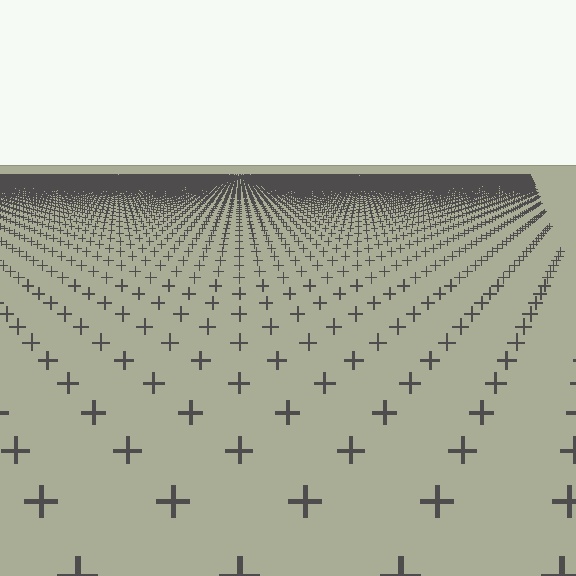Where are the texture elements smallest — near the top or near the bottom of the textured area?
Near the top.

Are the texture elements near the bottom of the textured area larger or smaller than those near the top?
Larger. Near the bottom, elements are closer to the viewer and appear at a bigger on-screen size.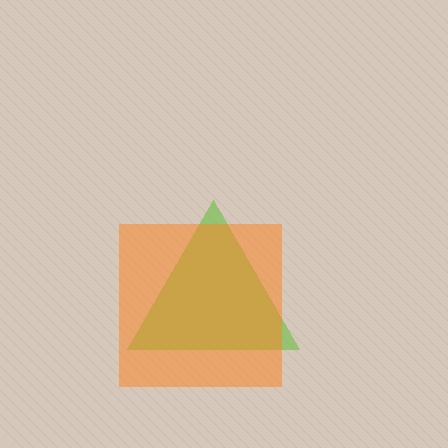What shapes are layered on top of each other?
The layered shapes are: a lime triangle, an orange square.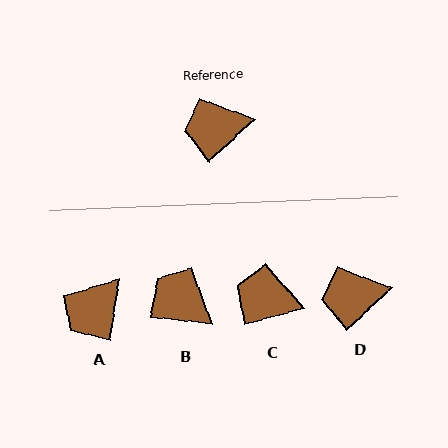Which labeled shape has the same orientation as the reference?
D.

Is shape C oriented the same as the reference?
No, it is off by about 27 degrees.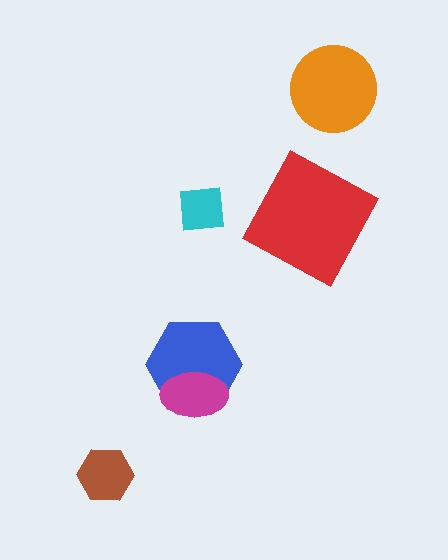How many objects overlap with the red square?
0 objects overlap with the red square.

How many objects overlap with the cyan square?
0 objects overlap with the cyan square.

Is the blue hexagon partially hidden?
Yes, it is partially covered by another shape.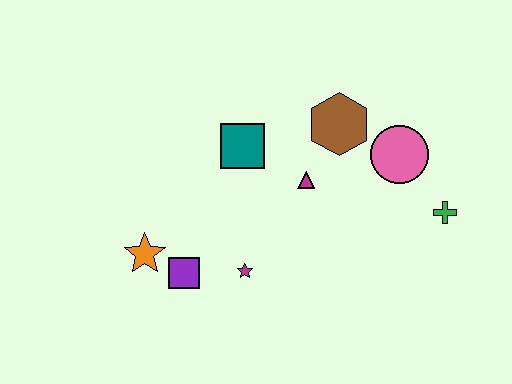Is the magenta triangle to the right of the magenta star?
Yes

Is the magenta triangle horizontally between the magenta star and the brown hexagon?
Yes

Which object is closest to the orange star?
The purple square is closest to the orange star.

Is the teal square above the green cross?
Yes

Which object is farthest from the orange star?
The green cross is farthest from the orange star.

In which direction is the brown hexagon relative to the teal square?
The brown hexagon is to the right of the teal square.